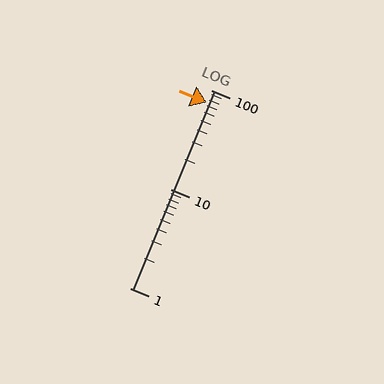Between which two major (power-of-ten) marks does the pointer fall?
The pointer is between 10 and 100.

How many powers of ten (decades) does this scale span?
The scale spans 2 decades, from 1 to 100.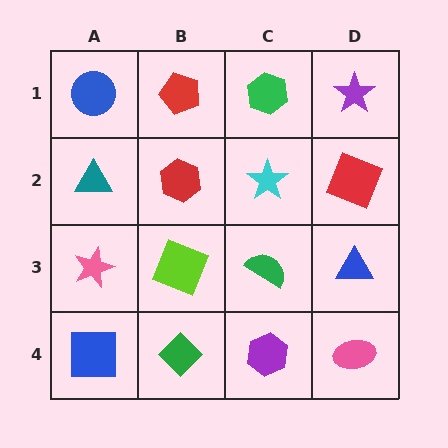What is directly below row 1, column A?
A teal triangle.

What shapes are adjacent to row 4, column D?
A blue triangle (row 3, column D), a purple hexagon (row 4, column C).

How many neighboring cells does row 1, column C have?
3.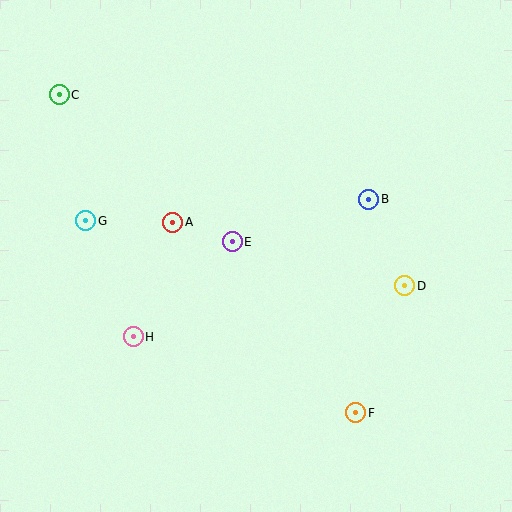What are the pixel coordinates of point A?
Point A is at (173, 222).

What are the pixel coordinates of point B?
Point B is at (369, 199).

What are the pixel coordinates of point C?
Point C is at (59, 95).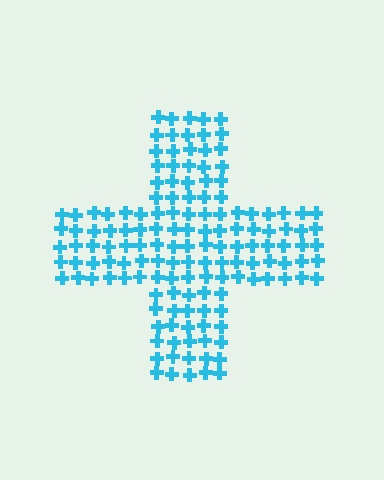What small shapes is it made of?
It is made of small crosses.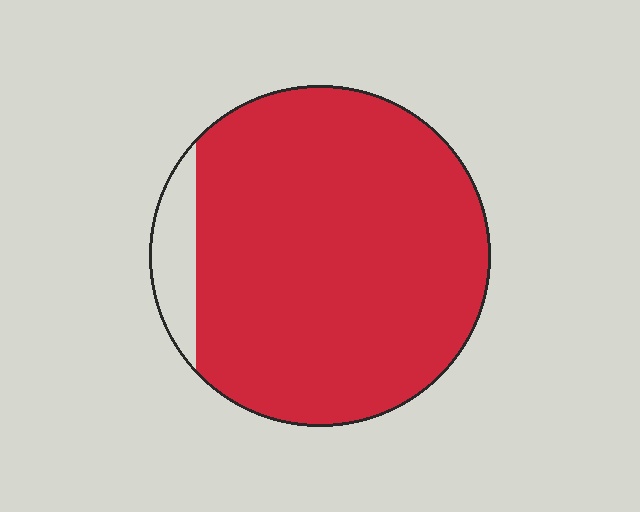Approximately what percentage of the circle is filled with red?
Approximately 90%.